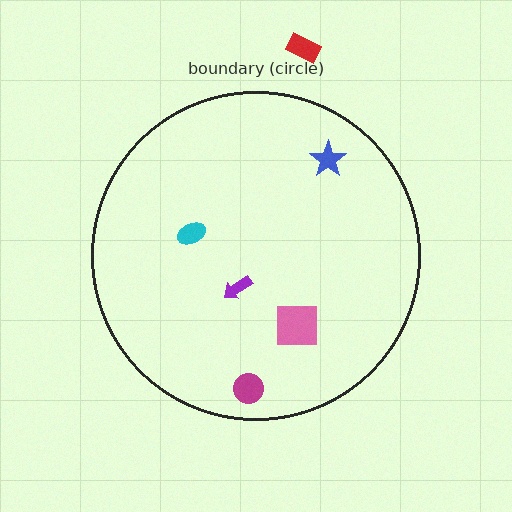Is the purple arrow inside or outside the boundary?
Inside.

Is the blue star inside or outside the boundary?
Inside.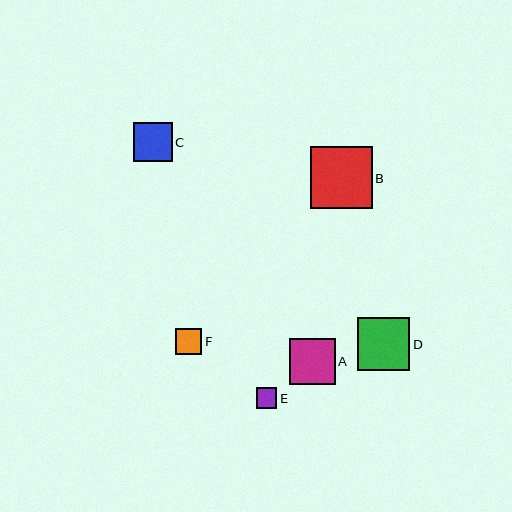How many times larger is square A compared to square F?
Square A is approximately 1.7 times the size of square F.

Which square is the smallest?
Square E is the smallest with a size of approximately 20 pixels.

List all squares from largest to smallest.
From largest to smallest: B, D, A, C, F, E.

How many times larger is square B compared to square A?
Square B is approximately 1.4 times the size of square A.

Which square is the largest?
Square B is the largest with a size of approximately 62 pixels.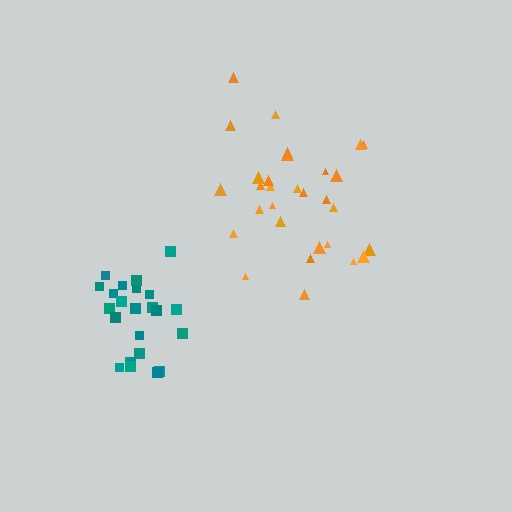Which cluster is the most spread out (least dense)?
Orange.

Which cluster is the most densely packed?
Teal.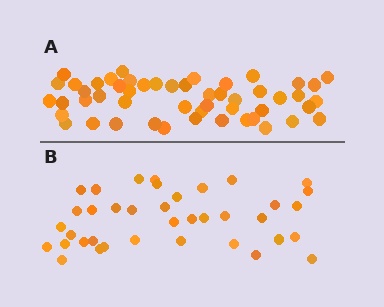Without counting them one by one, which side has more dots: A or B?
Region A (the top region) has more dots.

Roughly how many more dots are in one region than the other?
Region A has approximately 15 more dots than region B.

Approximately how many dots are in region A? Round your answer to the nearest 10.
About 50 dots. (The exact count is 51, which rounds to 50.)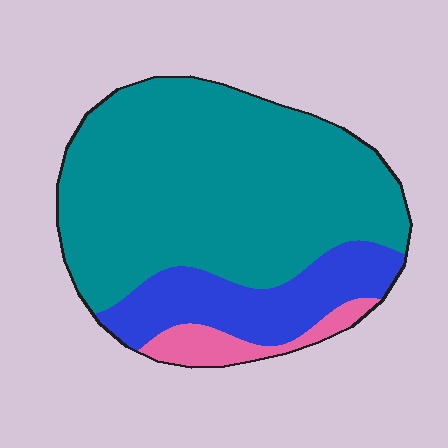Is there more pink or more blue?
Blue.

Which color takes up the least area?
Pink, at roughly 5%.